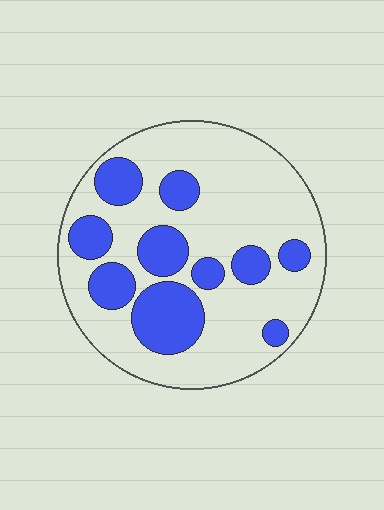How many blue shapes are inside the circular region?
10.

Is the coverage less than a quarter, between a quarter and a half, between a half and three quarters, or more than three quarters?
Between a quarter and a half.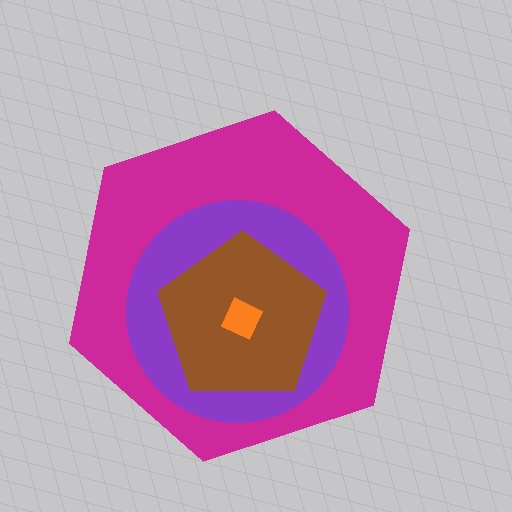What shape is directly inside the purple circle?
The brown pentagon.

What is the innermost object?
The orange diamond.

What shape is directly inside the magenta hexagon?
The purple circle.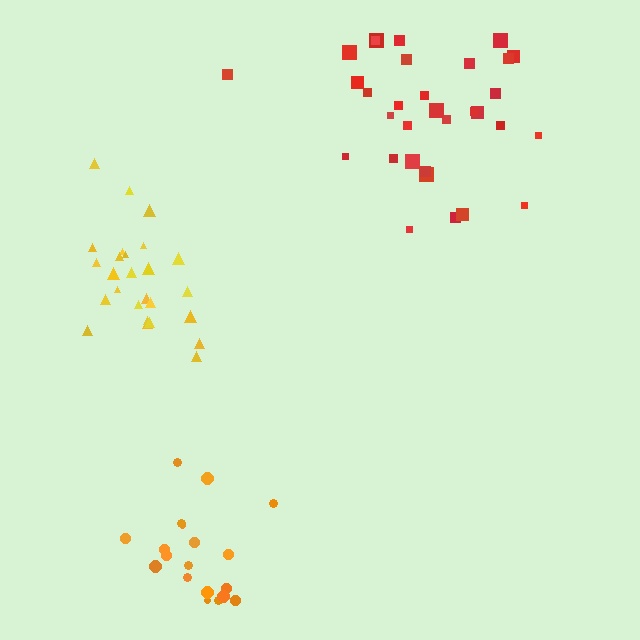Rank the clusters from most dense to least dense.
yellow, orange, red.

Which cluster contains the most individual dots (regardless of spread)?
Red (32).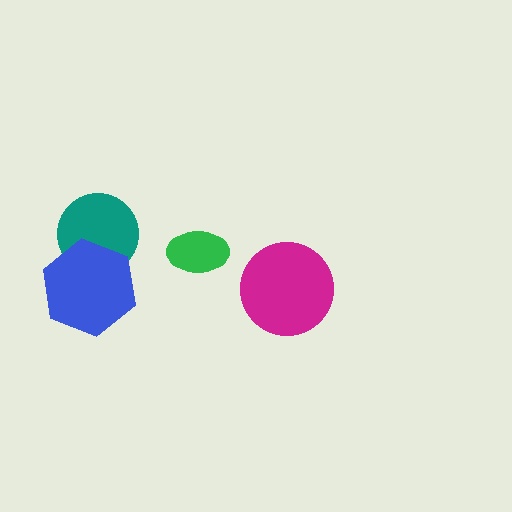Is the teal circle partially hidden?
Yes, it is partially covered by another shape.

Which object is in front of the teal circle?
The blue hexagon is in front of the teal circle.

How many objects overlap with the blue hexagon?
1 object overlaps with the blue hexagon.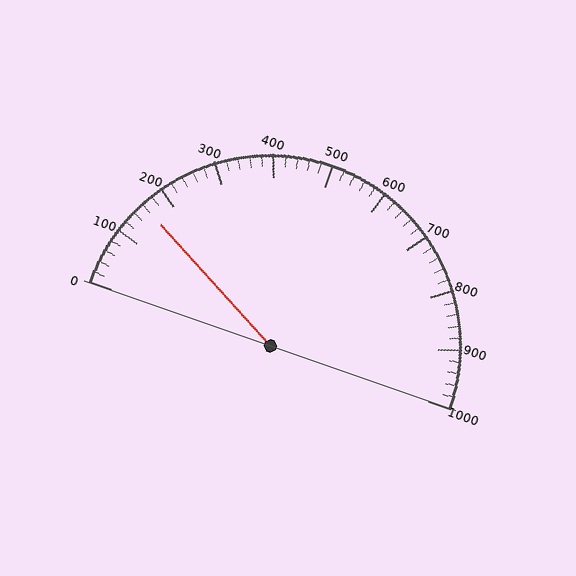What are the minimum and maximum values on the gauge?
The gauge ranges from 0 to 1000.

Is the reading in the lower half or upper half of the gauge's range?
The reading is in the lower half of the range (0 to 1000).